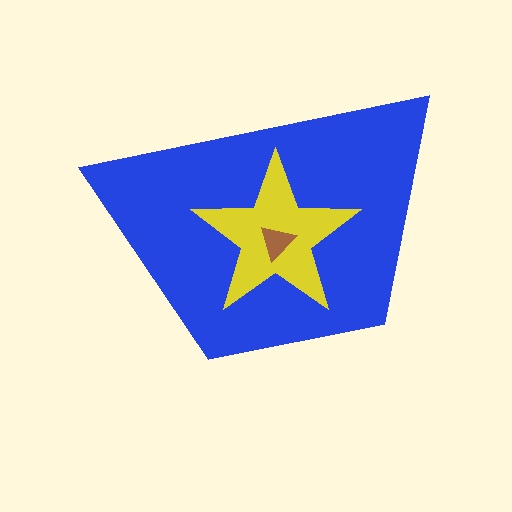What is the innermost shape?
The brown triangle.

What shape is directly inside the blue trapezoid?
The yellow star.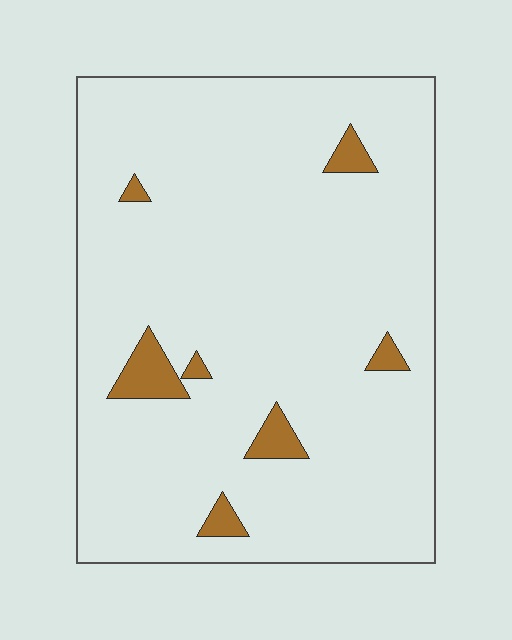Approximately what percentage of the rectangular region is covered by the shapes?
Approximately 5%.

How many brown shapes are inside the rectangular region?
7.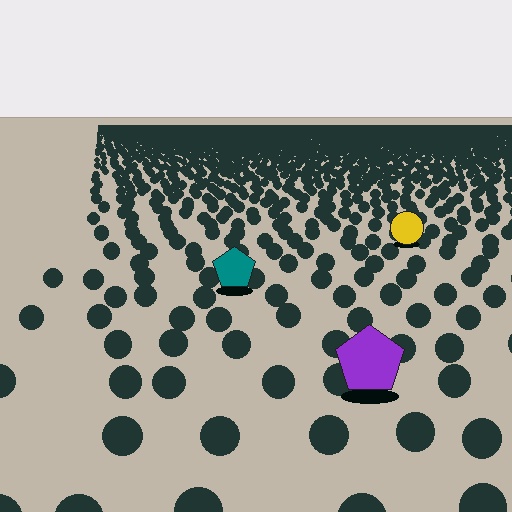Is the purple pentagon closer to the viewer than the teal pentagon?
Yes. The purple pentagon is closer — you can tell from the texture gradient: the ground texture is coarser near it.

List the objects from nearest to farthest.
From nearest to farthest: the purple pentagon, the teal pentagon, the yellow circle.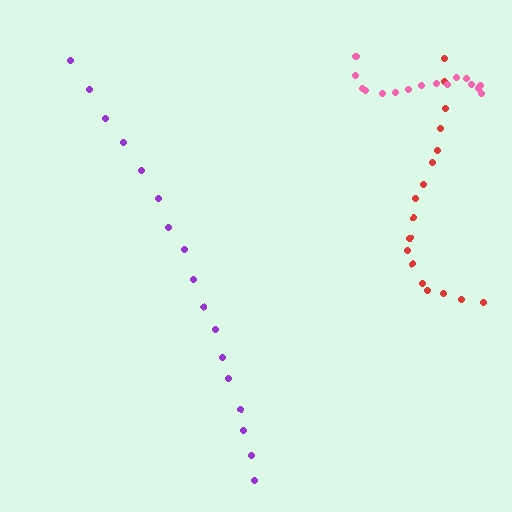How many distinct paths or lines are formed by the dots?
There are 3 distinct paths.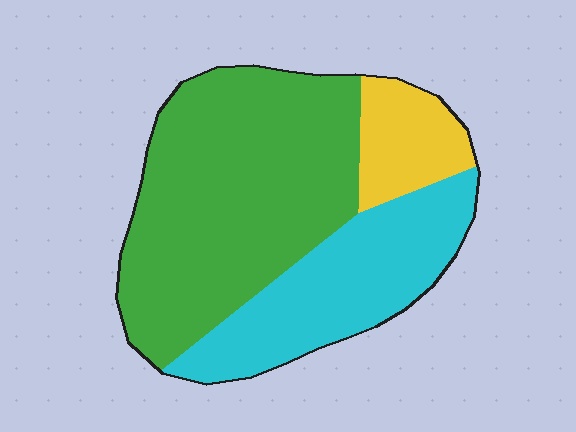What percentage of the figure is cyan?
Cyan covers 30% of the figure.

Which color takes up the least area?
Yellow, at roughly 15%.